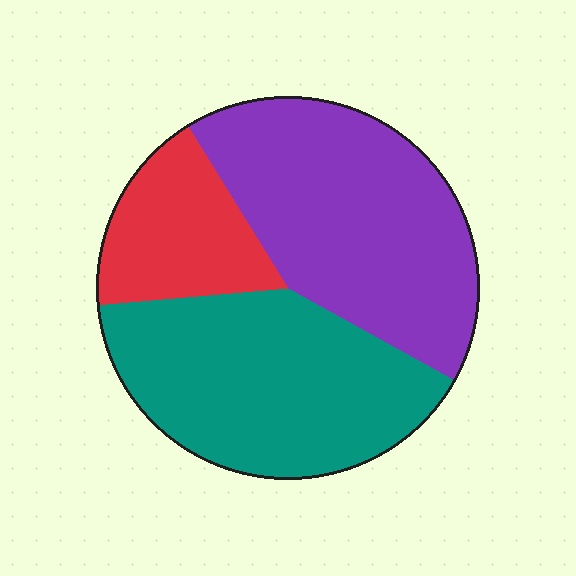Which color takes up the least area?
Red, at roughly 20%.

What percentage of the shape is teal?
Teal takes up between a third and a half of the shape.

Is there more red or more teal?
Teal.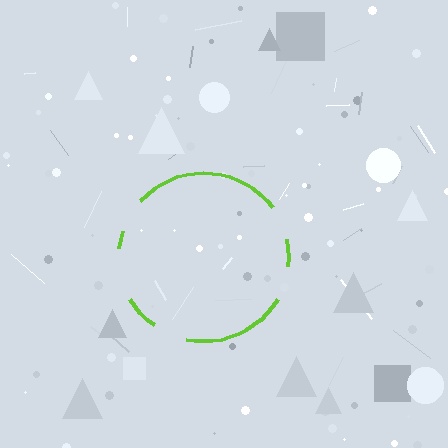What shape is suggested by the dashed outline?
The dashed outline suggests a circle.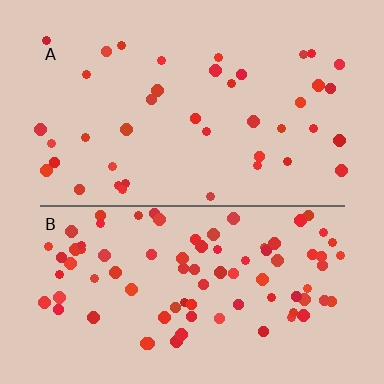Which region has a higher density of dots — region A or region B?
B (the bottom).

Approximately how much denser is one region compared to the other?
Approximately 2.1× — region B over region A.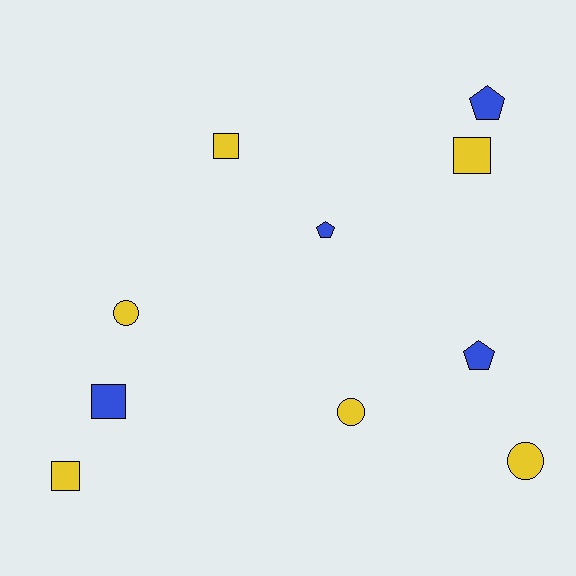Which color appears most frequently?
Yellow, with 6 objects.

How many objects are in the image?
There are 10 objects.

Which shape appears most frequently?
Square, with 4 objects.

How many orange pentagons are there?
There are no orange pentagons.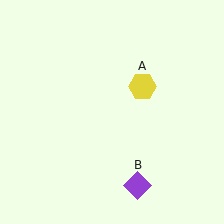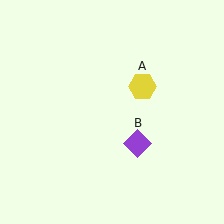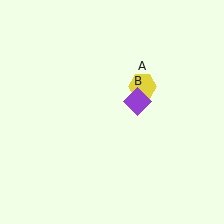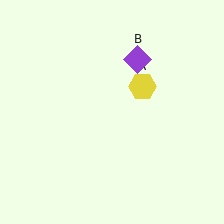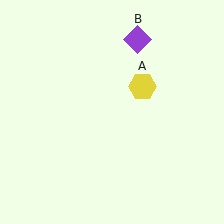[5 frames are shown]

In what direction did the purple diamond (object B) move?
The purple diamond (object B) moved up.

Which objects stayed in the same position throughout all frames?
Yellow hexagon (object A) remained stationary.